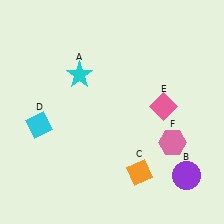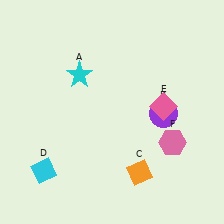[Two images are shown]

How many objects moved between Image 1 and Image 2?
2 objects moved between the two images.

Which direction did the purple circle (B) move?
The purple circle (B) moved up.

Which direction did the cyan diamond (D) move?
The cyan diamond (D) moved down.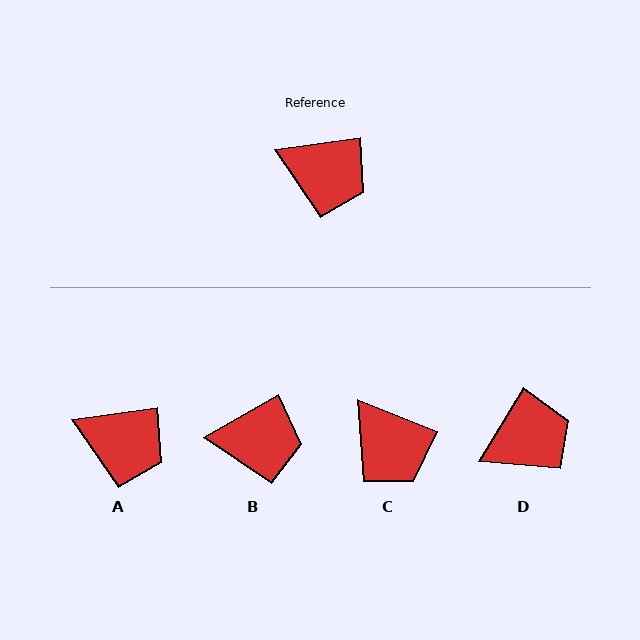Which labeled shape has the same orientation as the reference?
A.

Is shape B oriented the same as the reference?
No, it is off by about 22 degrees.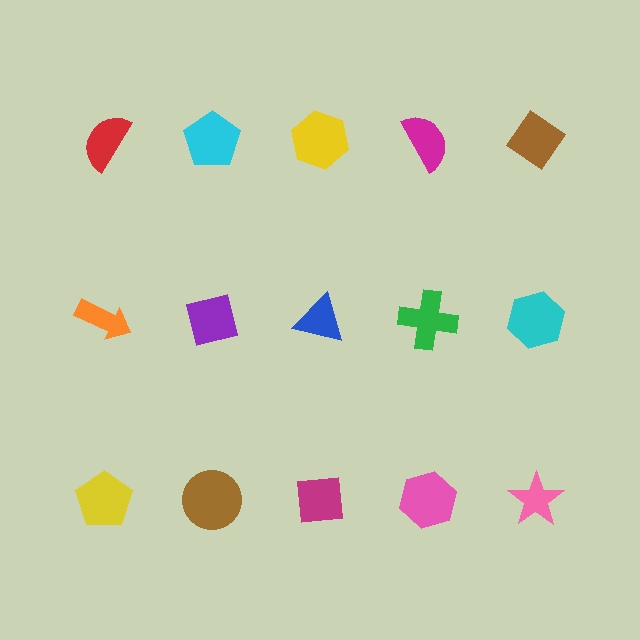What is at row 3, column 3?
A magenta square.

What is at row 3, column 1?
A yellow pentagon.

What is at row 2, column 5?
A cyan hexagon.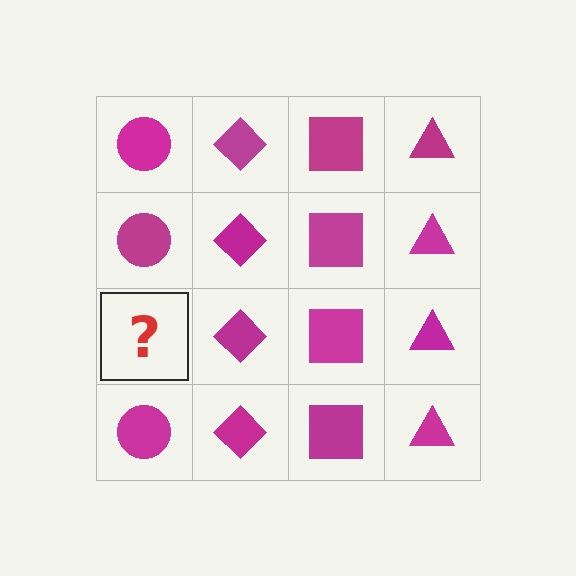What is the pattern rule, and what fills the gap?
The rule is that each column has a consistent shape. The gap should be filled with a magenta circle.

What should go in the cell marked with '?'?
The missing cell should contain a magenta circle.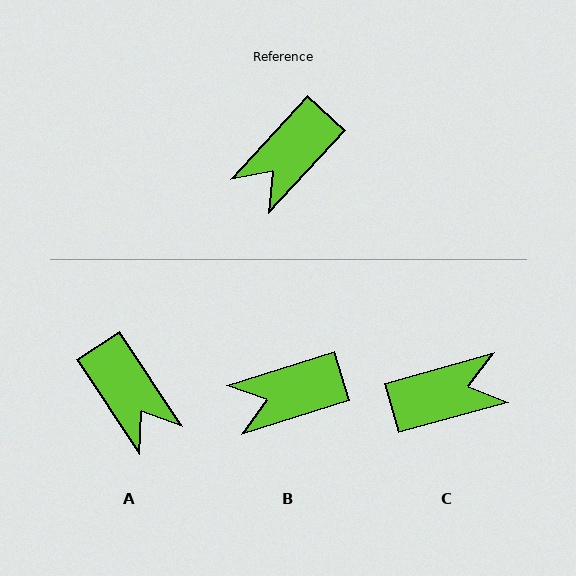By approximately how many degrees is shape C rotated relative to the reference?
Approximately 148 degrees counter-clockwise.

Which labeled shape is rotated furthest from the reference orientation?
C, about 148 degrees away.